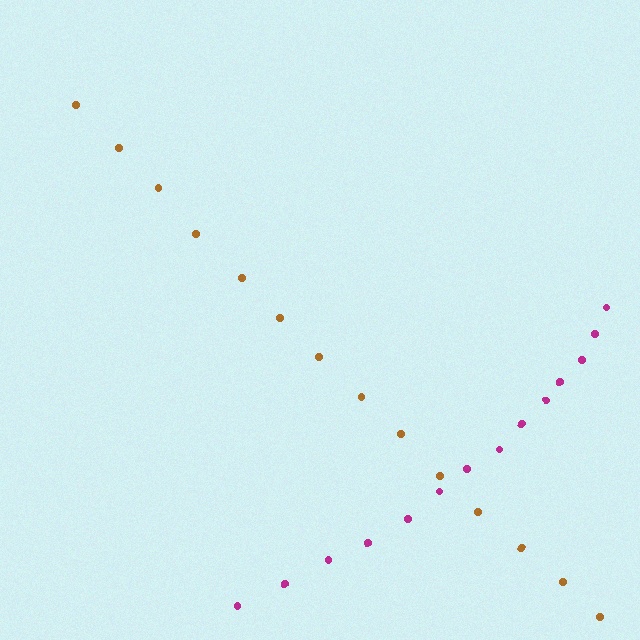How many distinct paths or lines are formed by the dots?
There are 2 distinct paths.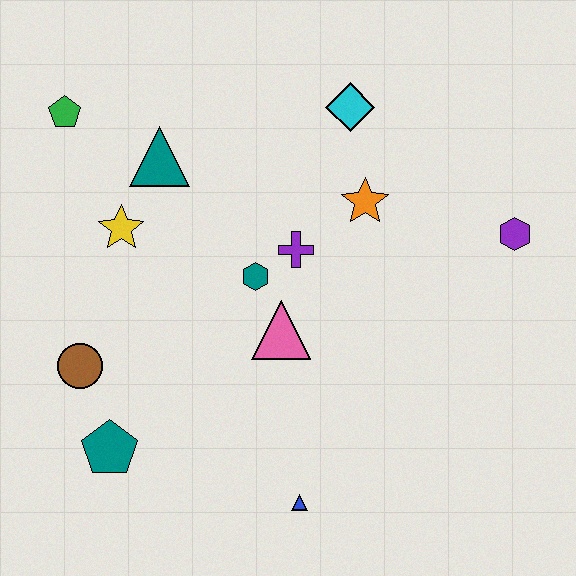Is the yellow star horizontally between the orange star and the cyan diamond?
No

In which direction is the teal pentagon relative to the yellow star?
The teal pentagon is below the yellow star.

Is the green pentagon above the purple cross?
Yes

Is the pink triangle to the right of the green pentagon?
Yes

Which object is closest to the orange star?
The purple cross is closest to the orange star.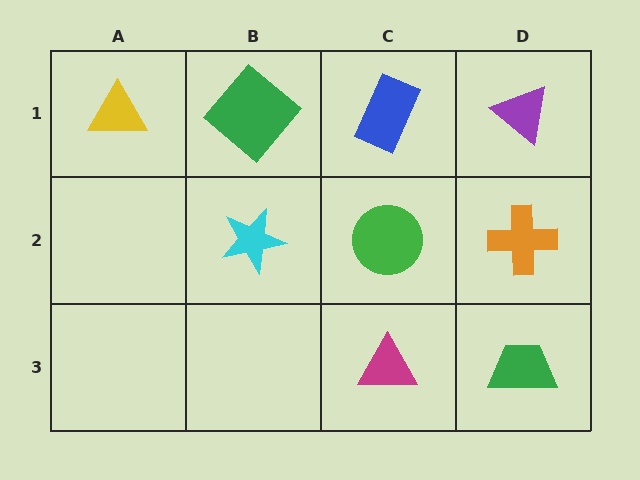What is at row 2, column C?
A green circle.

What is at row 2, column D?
An orange cross.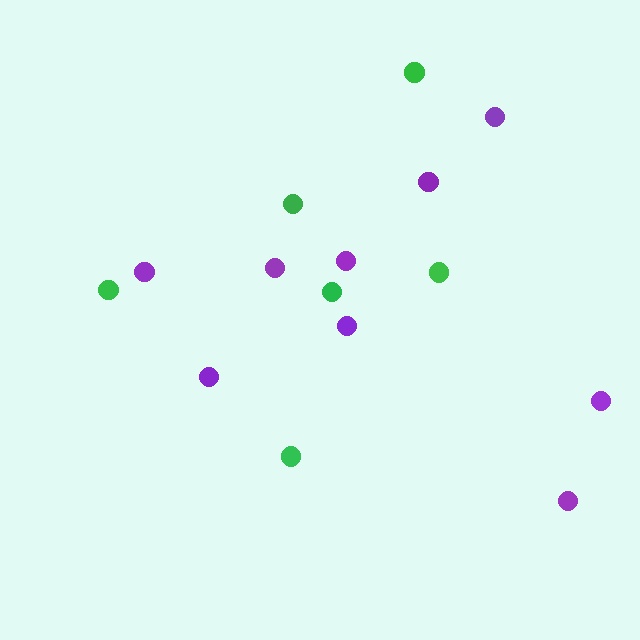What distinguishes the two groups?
There are 2 groups: one group of green circles (6) and one group of purple circles (9).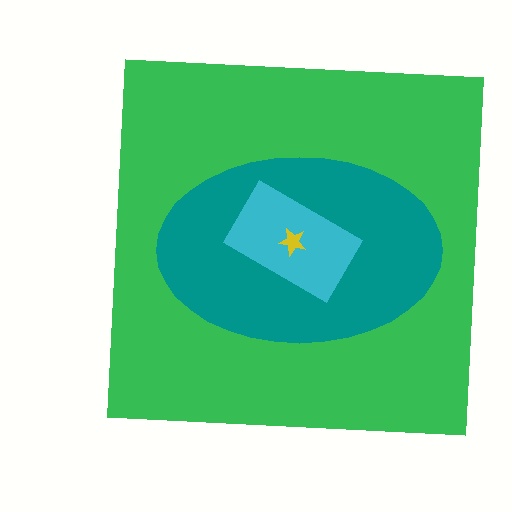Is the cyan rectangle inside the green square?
Yes.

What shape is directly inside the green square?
The teal ellipse.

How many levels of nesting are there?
4.